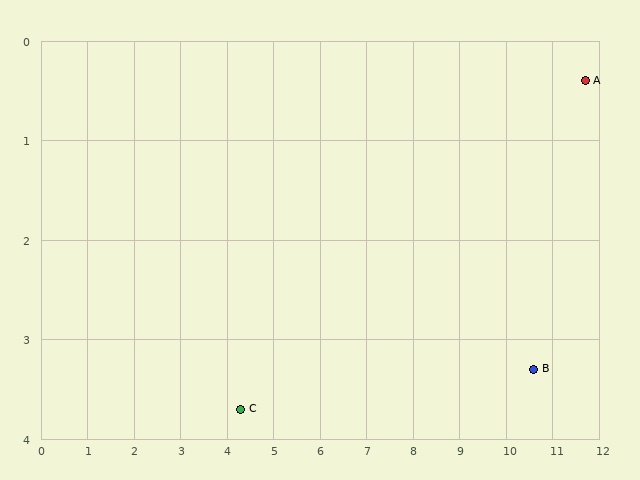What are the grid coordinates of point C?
Point C is at approximately (4.3, 3.7).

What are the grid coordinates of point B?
Point B is at approximately (10.6, 3.3).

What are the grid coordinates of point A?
Point A is at approximately (11.7, 0.4).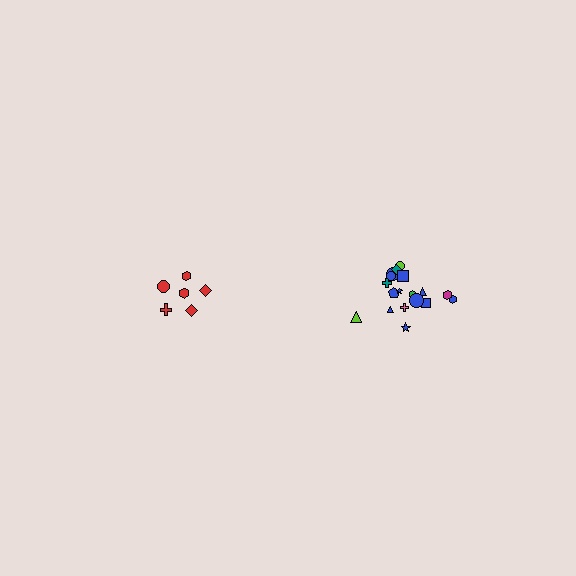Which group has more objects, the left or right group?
The right group.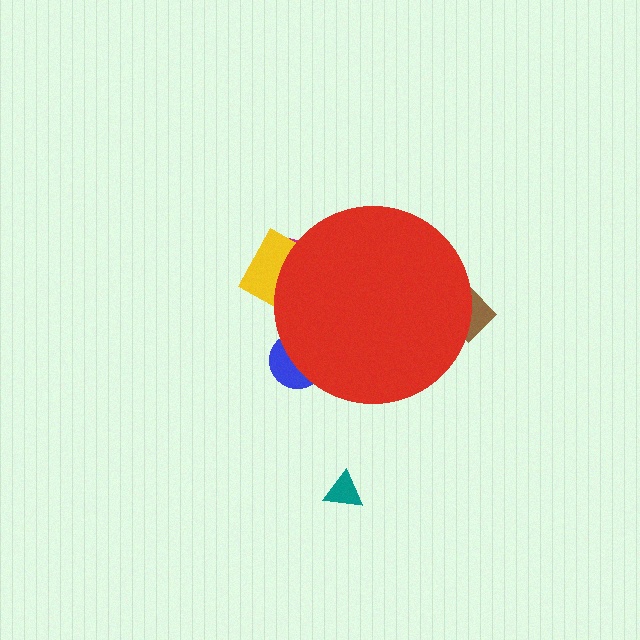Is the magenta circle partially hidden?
Yes, the magenta circle is partially hidden behind the red circle.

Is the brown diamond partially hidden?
Yes, the brown diamond is partially hidden behind the red circle.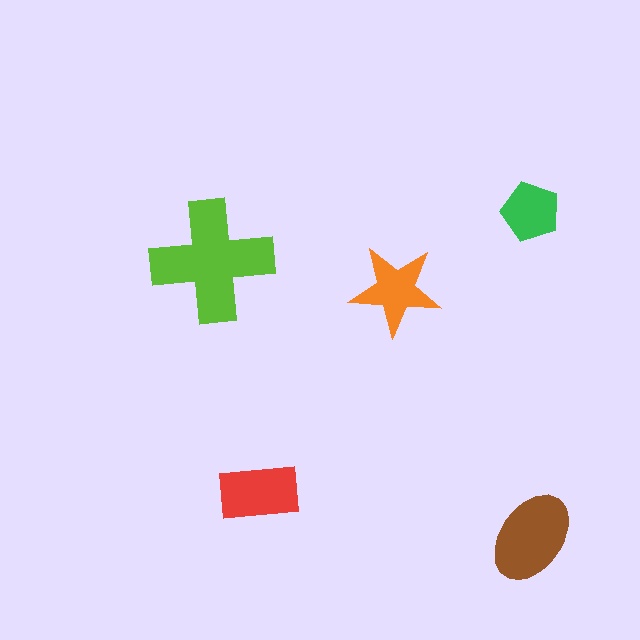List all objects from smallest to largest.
The green pentagon, the orange star, the red rectangle, the brown ellipse, the lime cross.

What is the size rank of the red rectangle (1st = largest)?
3rd.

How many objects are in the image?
There are 5 objects in the image.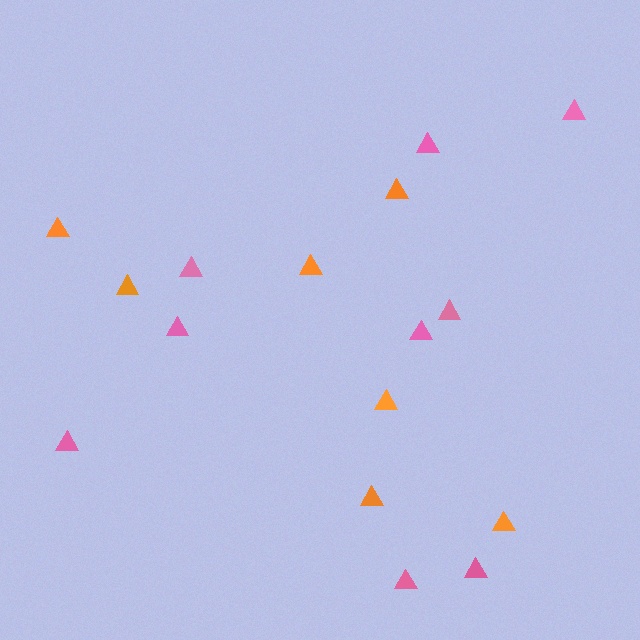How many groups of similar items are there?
There are 2 groups: one group of pink triangles (9) and one group of orange triangles (7).